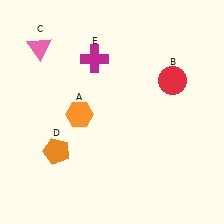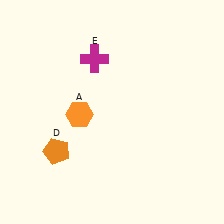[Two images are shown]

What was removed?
The red circle (B), the pink triangle (C) were removed in Image 2.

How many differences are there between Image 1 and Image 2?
There are 2 differences between the two images.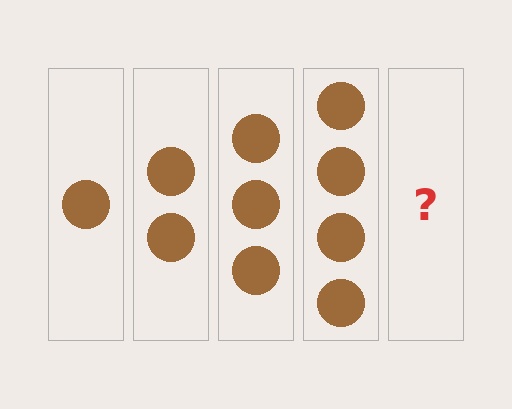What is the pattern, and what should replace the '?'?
The pattern is that each step adds one more circle. The '?' should be 5 circles.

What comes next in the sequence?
The next element should be 5 circles.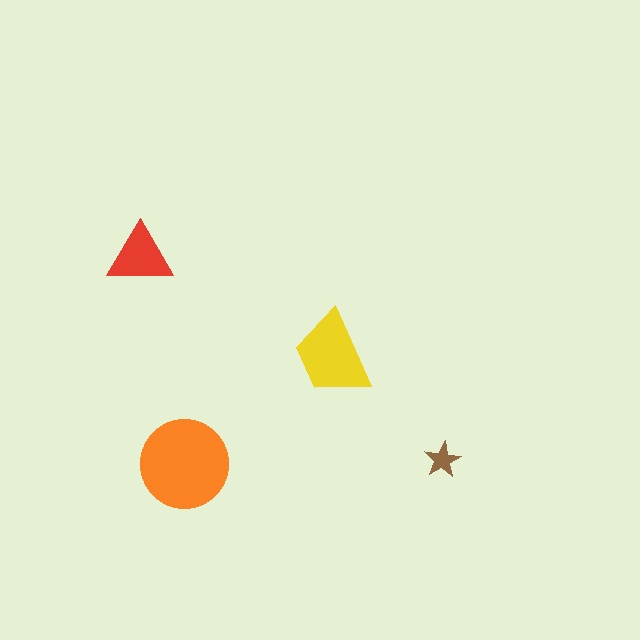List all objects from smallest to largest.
The brown star, the red triangle, the yellow trapezoid, the orange circle.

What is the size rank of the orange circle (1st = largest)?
1st.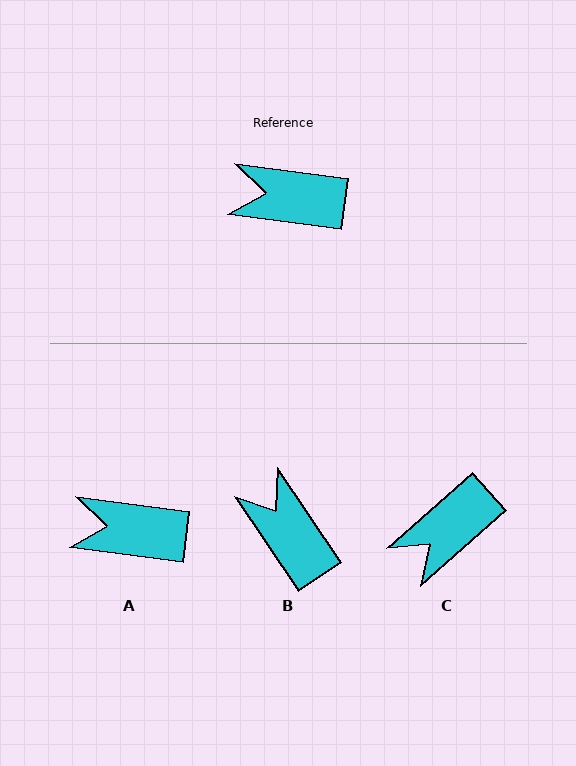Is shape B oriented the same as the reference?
No, it is off by about 49 degrees.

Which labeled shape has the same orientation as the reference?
A.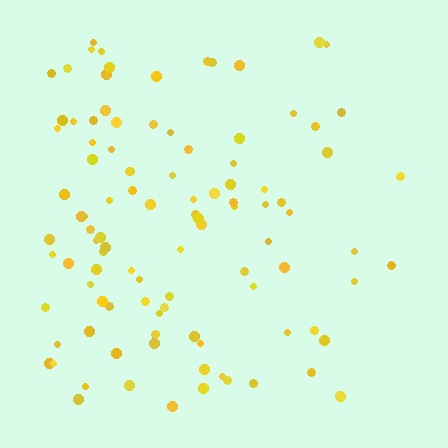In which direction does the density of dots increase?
From right to left, with the left side densest.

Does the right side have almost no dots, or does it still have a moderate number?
Still a moderate number, just noticeably fewer than the left.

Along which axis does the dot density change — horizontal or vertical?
Horizontal.